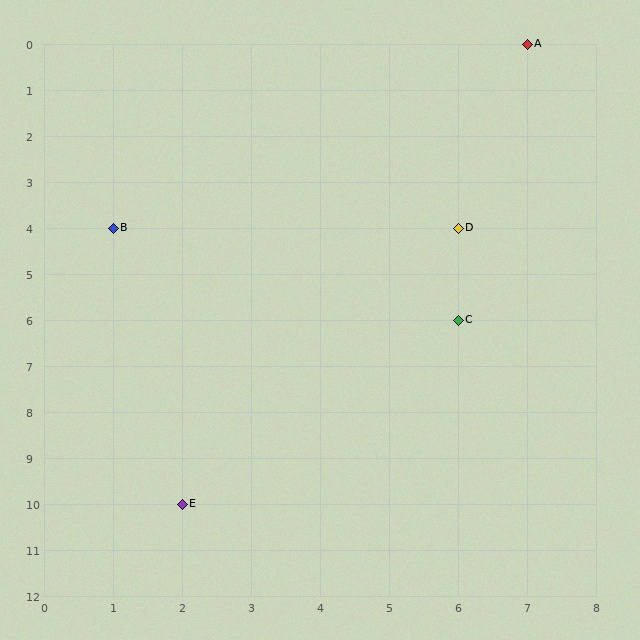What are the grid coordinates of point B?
Point B is at grid coordinates (1, 4).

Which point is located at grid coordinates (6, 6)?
Point C is at (6, 6).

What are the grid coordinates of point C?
Point C is at grid coordinates (6, 6).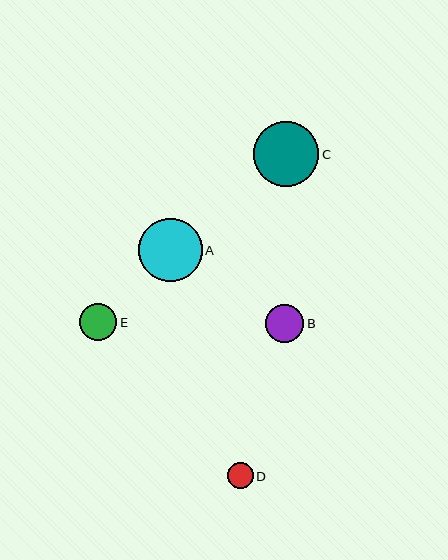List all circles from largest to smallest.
From largest to smallest: C, A, B, E, D.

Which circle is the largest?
Circle C is the largest with a size of approximately 65 pixels.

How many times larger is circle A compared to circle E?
Circle A is approximately 1.7 times the size of circle E.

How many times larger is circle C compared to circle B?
Circle C is approximately 1.7 times the size of circle B.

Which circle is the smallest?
Circle D is the smallest with a size of approximately 26 pixels.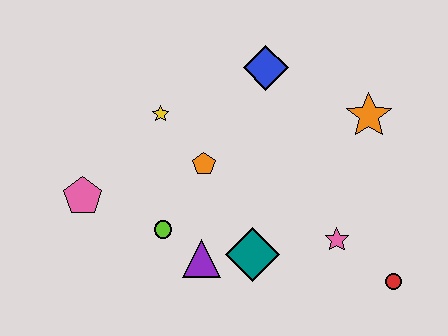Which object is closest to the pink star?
The red circle is closest to the pink star.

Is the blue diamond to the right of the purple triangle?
Yes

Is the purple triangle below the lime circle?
Yes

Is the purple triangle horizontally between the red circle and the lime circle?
Yes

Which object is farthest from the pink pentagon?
The red circle is farthest from the pink pentagon.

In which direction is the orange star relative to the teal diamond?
The orange star is above the teal diamond.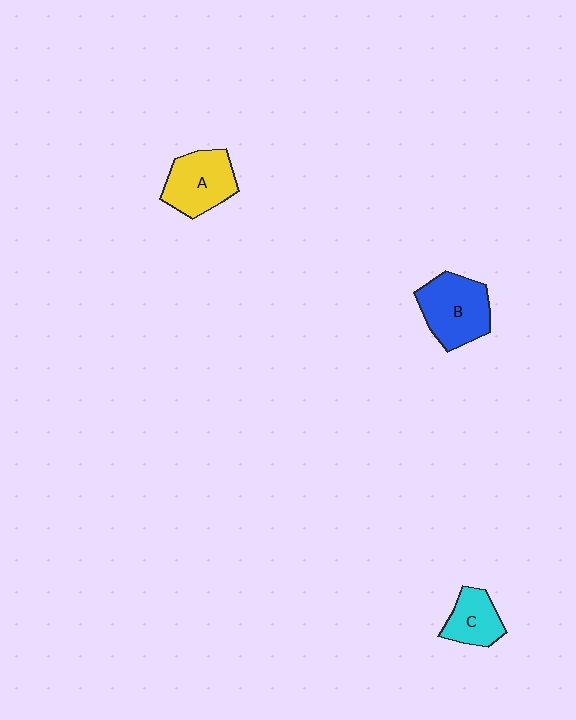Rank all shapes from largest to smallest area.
From largest to smallest: B (blue), A (yellow), C (cyan).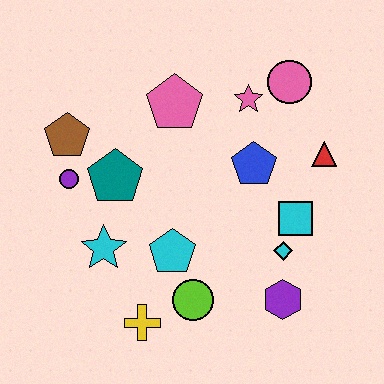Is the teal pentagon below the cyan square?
No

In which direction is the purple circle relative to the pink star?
The purple circle is to the left of the pink star.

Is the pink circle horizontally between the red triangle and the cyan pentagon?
Yes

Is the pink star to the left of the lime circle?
No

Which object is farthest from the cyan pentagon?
The pink circle is farthest from the cyan pentagon.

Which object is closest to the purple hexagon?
The cyan diamond is closest to the purple hexagon.